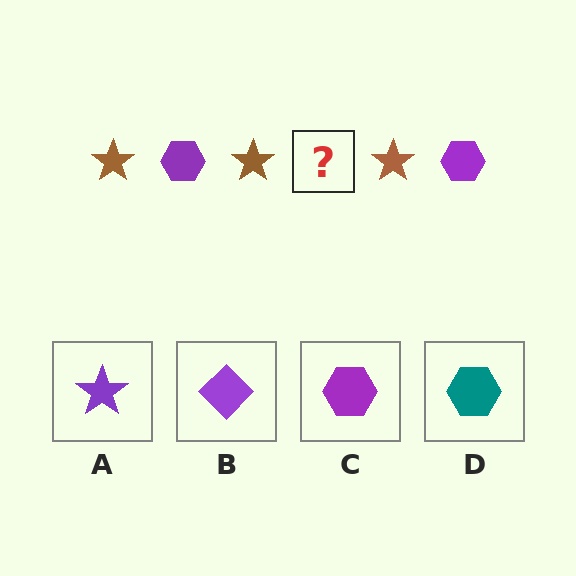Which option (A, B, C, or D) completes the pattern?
C.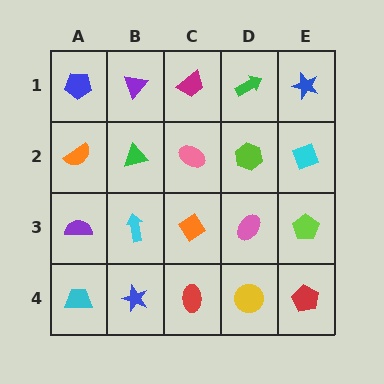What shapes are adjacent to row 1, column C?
A pink ellipse (row 2, column C), a purple triangle (row 1, column B), a green arrow (row 1, column D).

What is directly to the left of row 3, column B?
A purple semicircle.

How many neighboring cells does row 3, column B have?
4.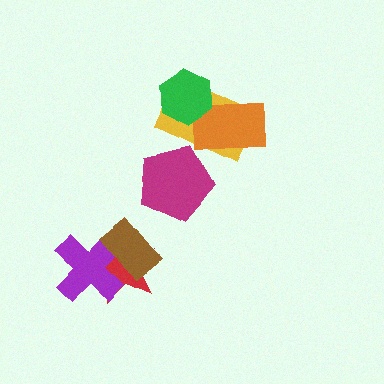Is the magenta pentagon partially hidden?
No, no other shape covers it.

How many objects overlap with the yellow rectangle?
3 objects overlap with the yellow rectangle.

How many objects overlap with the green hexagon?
2 objects overlap with the green hexagon.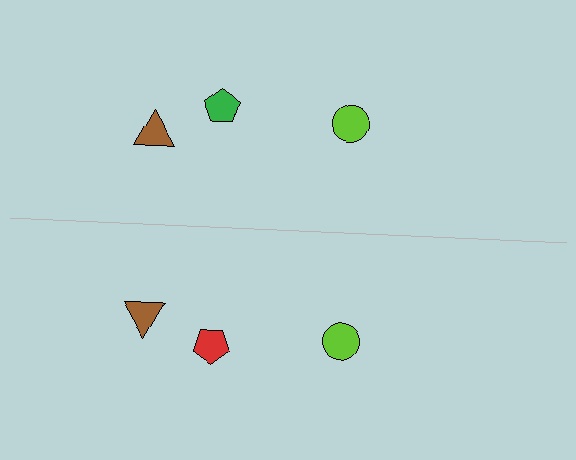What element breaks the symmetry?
The red pentagon on the bottom side breaks the symmetry — its mirror counterpart is green.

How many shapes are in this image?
There are 6 shapes in this image.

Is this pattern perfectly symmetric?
No, the pattern is not perfectly symmetric. The red pentagon on the bottom side breaks the symmetry — its mirror counterpart is green.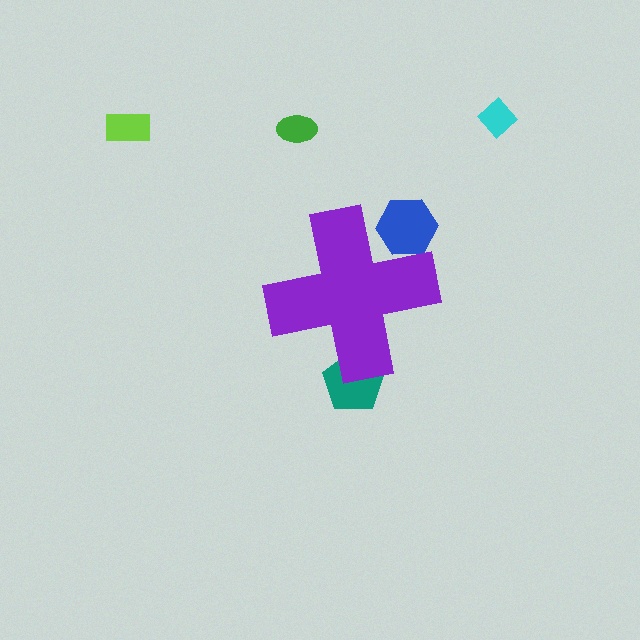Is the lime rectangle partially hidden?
No, the lime rectangle is fully visible.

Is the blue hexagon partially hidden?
Yes, the blue hexagon is partially hidden behind the purple cross.